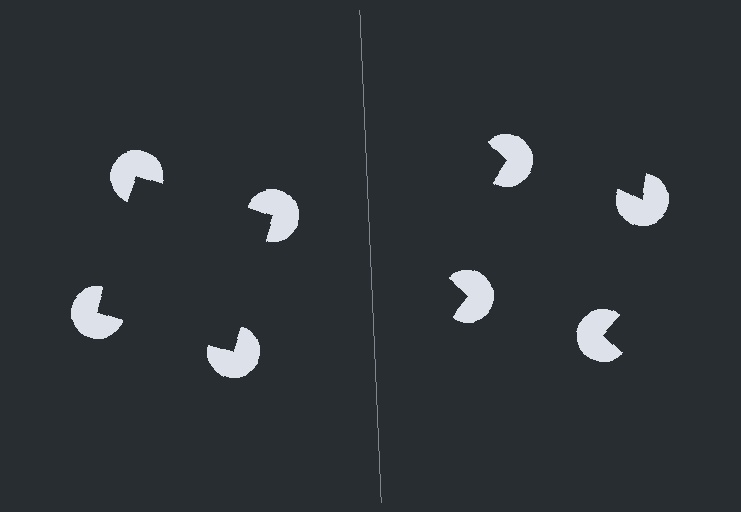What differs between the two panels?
The pac-man discs are positioned identically on both sides; only the wedge orientations differ. On the left they align to a square; on the right they are misaligned.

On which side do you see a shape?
An illusory square appears on the left side. On the right side the wedge cuts are rotated, so no coherent shape forms.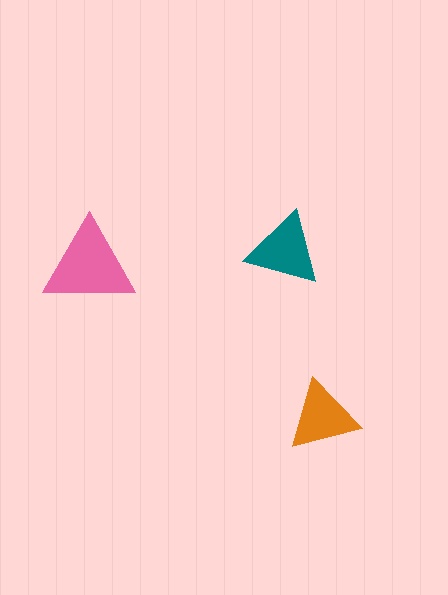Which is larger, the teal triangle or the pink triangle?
The pink one.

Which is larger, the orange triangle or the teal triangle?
The teal one.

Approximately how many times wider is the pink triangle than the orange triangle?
About 1.5 times wider.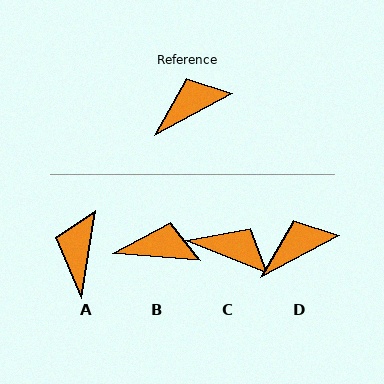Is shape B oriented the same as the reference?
No, it is off by about 33 degrees.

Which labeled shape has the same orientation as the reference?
D.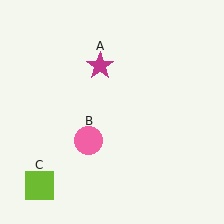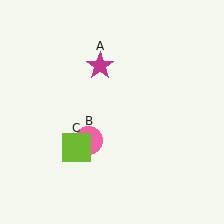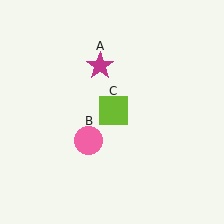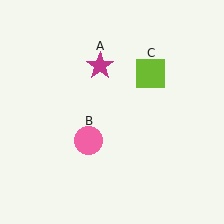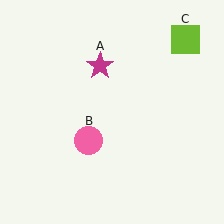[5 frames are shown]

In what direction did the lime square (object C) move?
The lime square (object C) moved up and to the right.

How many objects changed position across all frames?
1 object changed position: lime square (object C).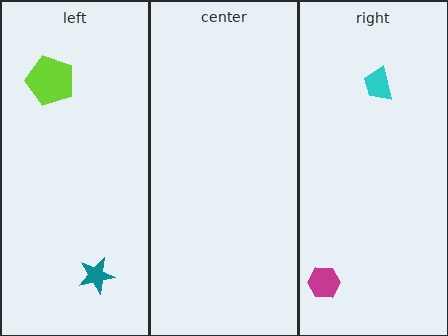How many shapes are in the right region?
2.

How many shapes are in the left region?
2.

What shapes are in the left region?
The lime pentagon, the teal star.